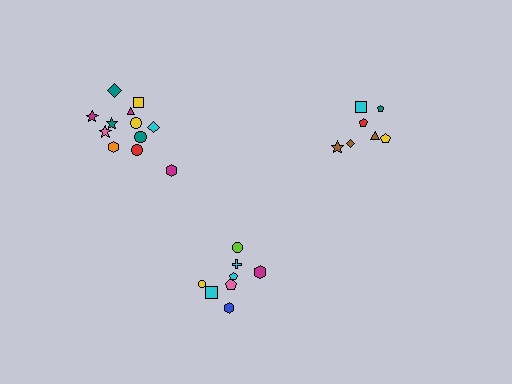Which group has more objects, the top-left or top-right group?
The top-left group.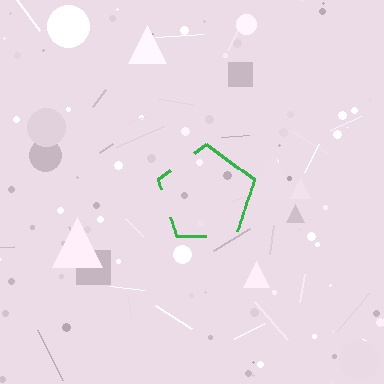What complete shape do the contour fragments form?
The contour fragments form a pentagon.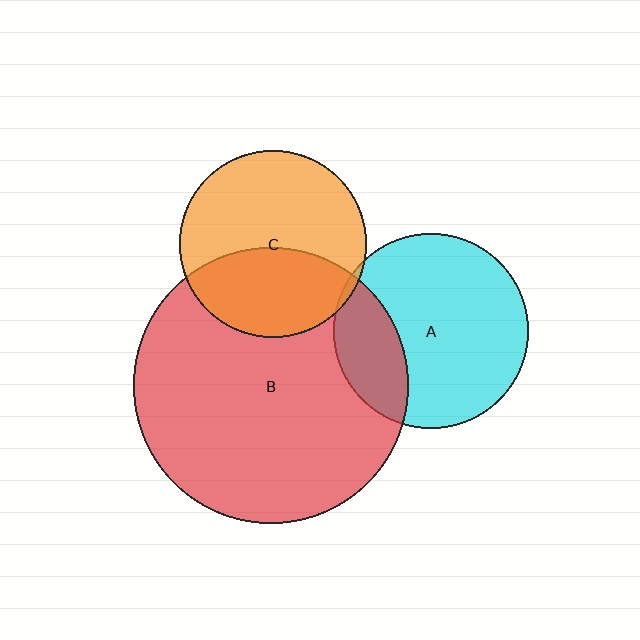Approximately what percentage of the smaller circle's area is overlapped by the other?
Approximately 25%.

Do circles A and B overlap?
Yes.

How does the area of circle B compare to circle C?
Approximately 2.2 times.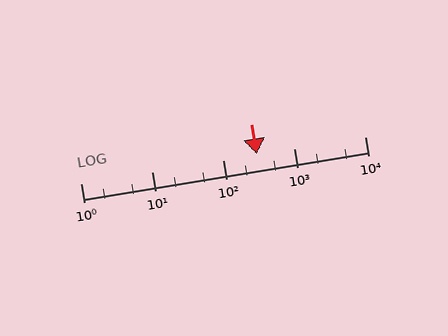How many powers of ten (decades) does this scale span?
The scale spans 4 decades, from 1 to 10000.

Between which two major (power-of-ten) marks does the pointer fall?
The pointer is between 100 and 1000.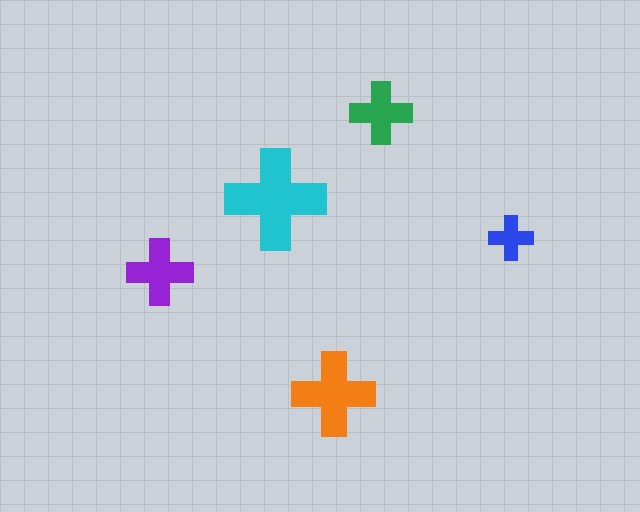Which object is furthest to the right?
The blue cross is rightmost.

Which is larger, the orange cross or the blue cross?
The orange one.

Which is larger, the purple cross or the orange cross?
The orange one.